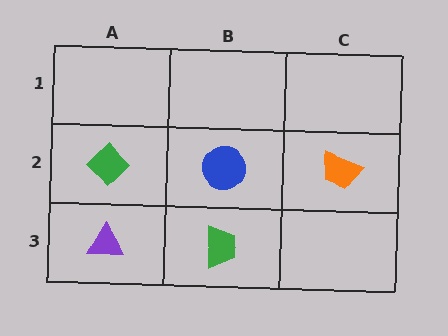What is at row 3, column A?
A purple triangle.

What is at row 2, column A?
A green diamond.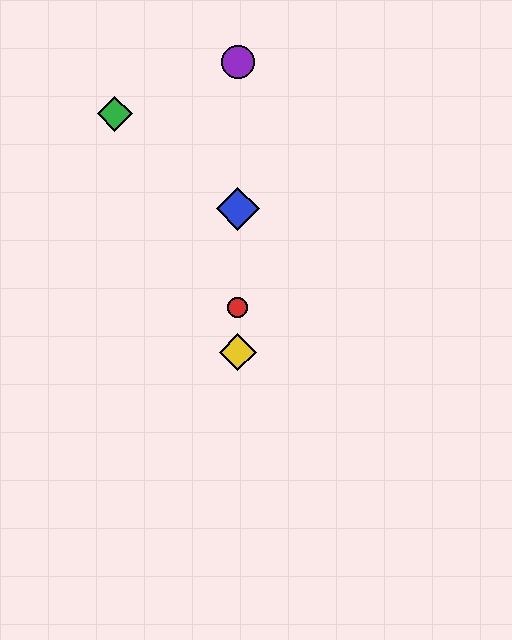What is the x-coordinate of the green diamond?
The green diamond is at x≈115.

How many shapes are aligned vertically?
4 shapes (the red circle, the blue diamond, the yellow diamond, the purple circle) are aligned vertically.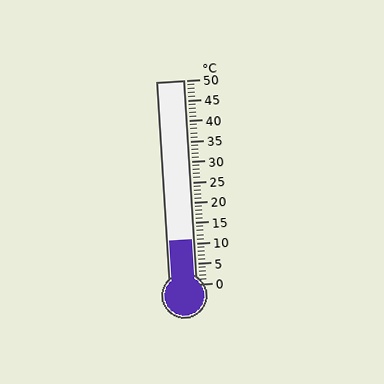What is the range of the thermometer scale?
The thermometer scale ranges from 0°C to 50°C.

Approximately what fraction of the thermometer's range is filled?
The thermometer is filled to approximately 20% of its range.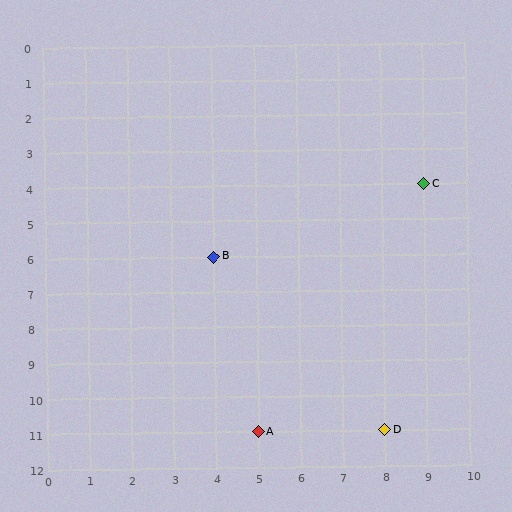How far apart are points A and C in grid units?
Points A and C are 4 columns and 7 rows apart (about 8.1 grid units diagonally).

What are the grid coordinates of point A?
Point A is at grid coordinates (5, 11).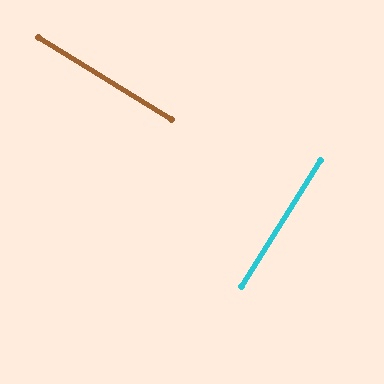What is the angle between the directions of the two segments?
Approximately 89 degrees.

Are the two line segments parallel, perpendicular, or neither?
Perpendicular — they meet at approximately 89°.